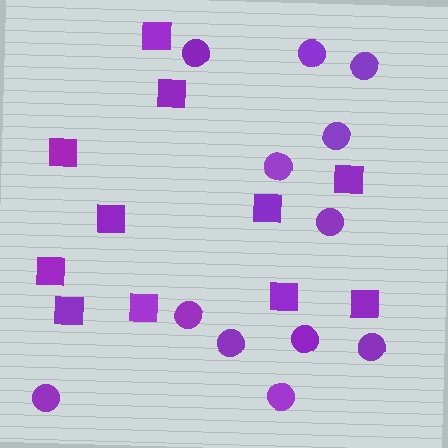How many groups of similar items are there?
There are 2 groups: one group of squares (11) and one group of circles (12).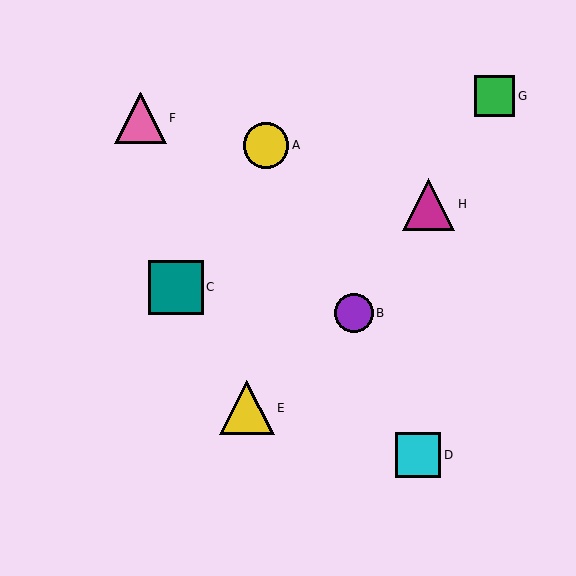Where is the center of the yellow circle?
The center of the yellow circle is at (266, 145).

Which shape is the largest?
The yellow triangle (labeled E) is the largest.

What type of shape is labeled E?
Shape E is a yellow triangle.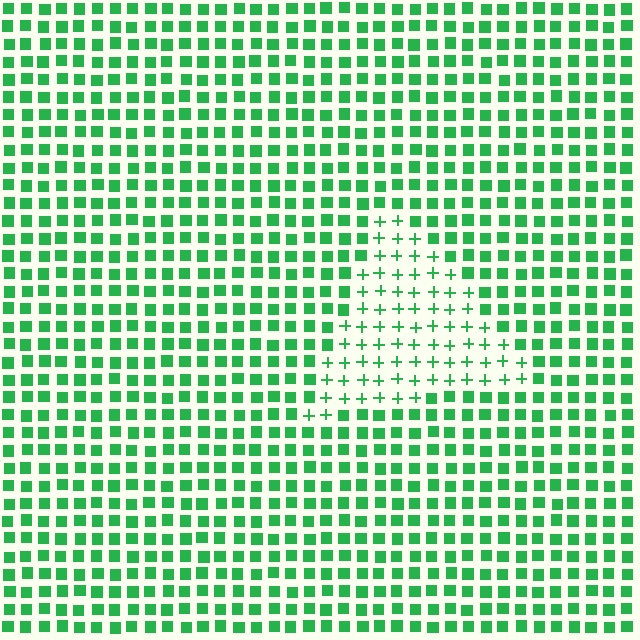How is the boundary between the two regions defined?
The boundary is defined by a change in element shape: plus signs inside vs. squares outside. All elements share the same color and spacing.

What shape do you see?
I see a triangle.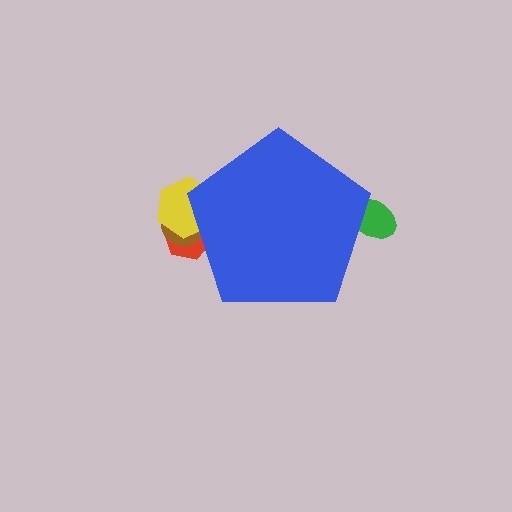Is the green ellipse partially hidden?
Yes, the green ellipse is partially hidden behind the blue pentagon.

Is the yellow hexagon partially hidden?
Yes, the yellow hexagon is partially hidden behind the blue pentagon.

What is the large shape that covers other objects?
A blue pentagon.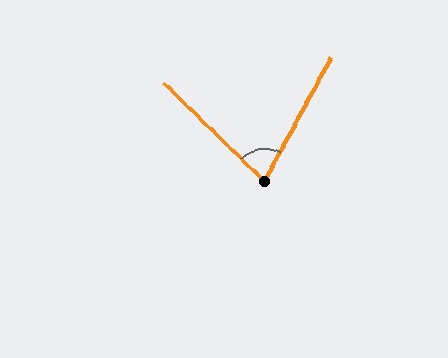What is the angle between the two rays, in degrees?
Approximately 74 degrees.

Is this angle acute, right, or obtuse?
It is acute.